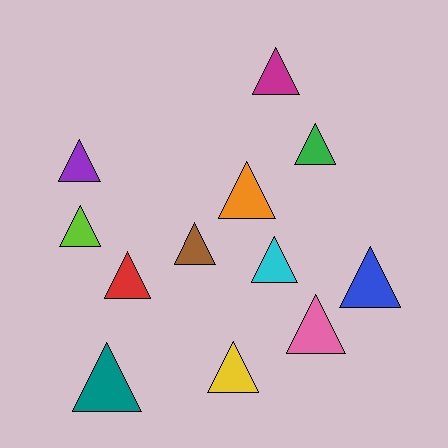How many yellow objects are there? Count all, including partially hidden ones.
There is 1 yellow object.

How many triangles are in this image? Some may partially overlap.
There are 12 triangles.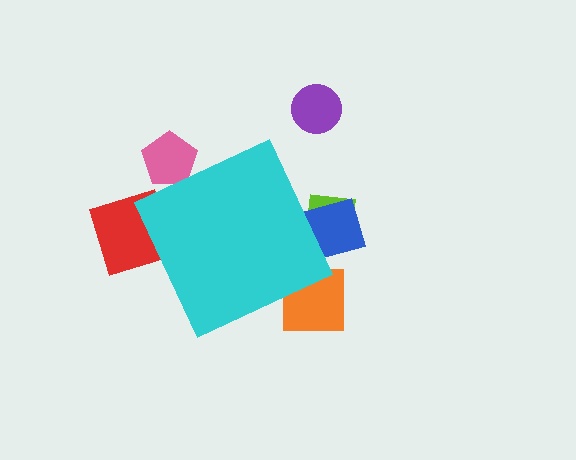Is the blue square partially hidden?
Yes, the blue square is partially hidden behind the cyan diamond.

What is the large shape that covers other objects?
A cyan diamond.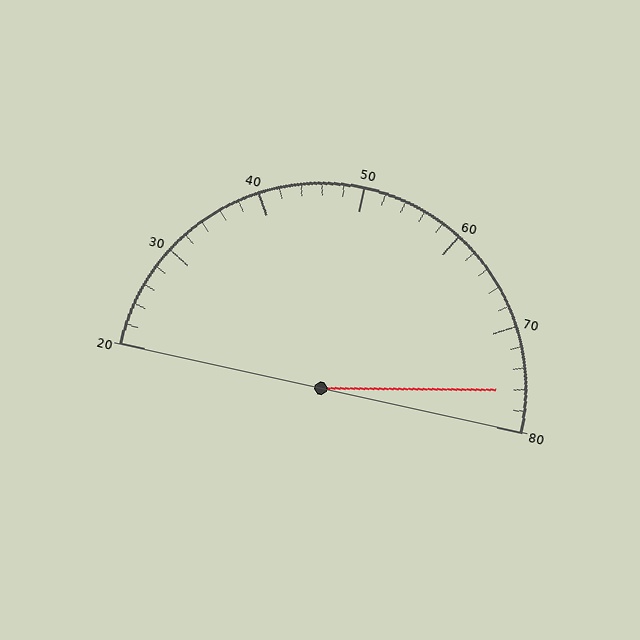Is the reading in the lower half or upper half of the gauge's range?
The reading is in the upper half of the range (20 to 80).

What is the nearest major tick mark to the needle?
The nearest major tick mark is 80.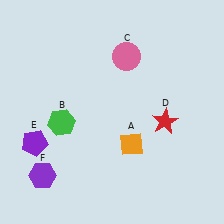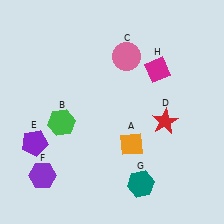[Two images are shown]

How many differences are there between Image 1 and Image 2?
There are 2 differences between the two images.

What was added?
A teal hexagon (G), a magenta diamond (H) were added in Image 2.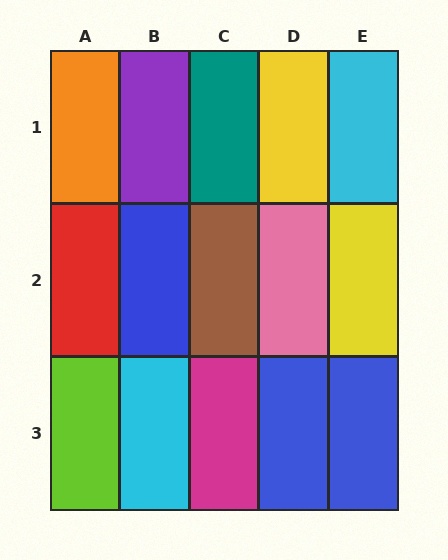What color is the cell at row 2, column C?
Brown.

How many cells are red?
1 cell is red.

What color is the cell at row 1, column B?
Purple.